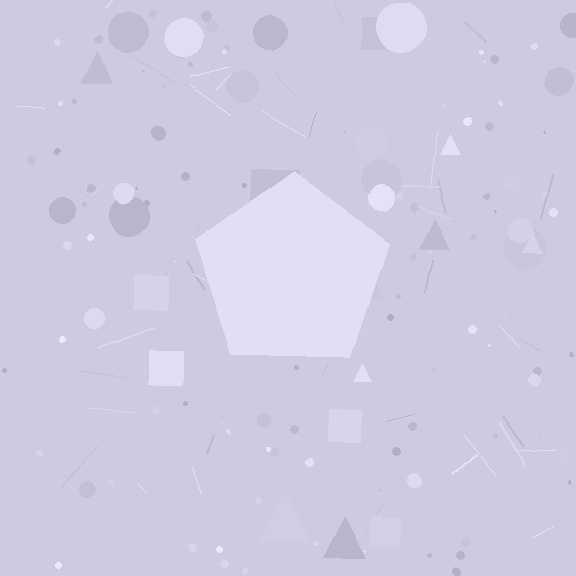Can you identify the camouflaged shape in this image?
The camouflaged shape is a pentagon.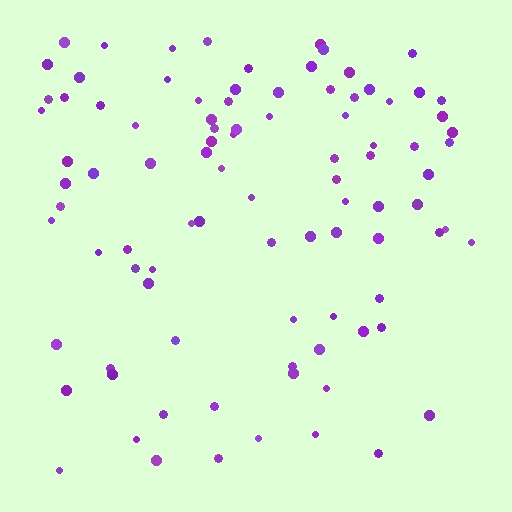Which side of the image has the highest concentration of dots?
The top.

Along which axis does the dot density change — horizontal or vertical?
Vertical.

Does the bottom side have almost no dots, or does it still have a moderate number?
Still a moderate number, just noticeably fewer than the top.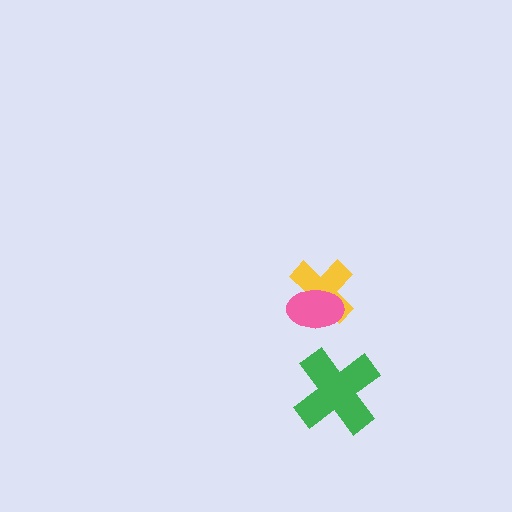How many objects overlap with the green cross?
0 objects overlap with the green cross.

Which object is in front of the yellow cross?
The pink ellipse is in front of the yellow cross.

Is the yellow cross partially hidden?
Yes, it is partially covered by another shape.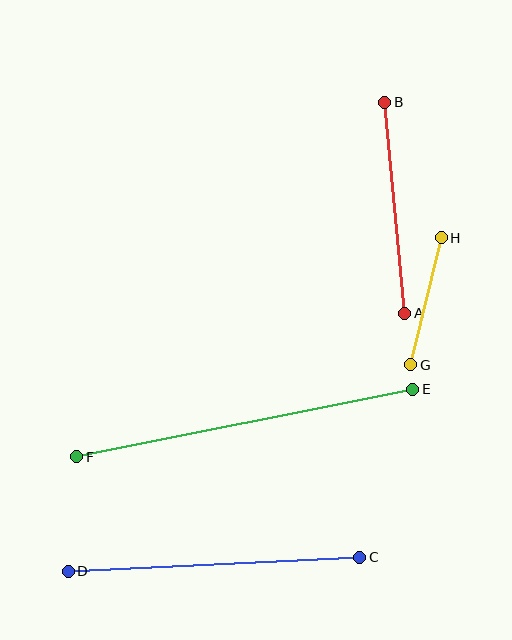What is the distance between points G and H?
The distance is approximately 131 pixels.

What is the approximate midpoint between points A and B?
The midpoint is at approximately (395, 208) pixels.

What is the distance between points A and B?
The distance is approximately 212 pixels.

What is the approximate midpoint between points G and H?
The midpoint is at approximately (426, 301) pixels.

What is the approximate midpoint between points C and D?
The midpoint is at approximately (214, 564) pixels.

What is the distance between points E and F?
The distance is approximately 343 pixels.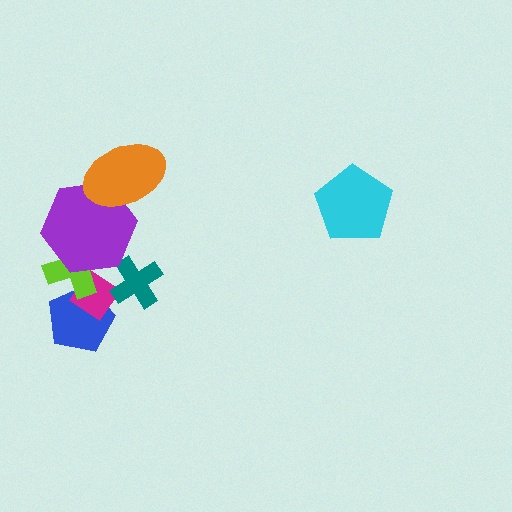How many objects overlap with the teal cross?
1 object overlaps with the teal cross.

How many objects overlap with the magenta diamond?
3 objects overlap with the magenta diamond.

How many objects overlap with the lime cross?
3 objects overlap with the lime cross.